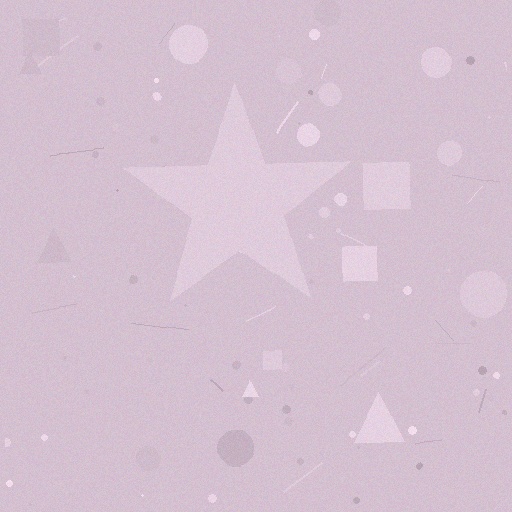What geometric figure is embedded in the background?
A star is embedded in the background.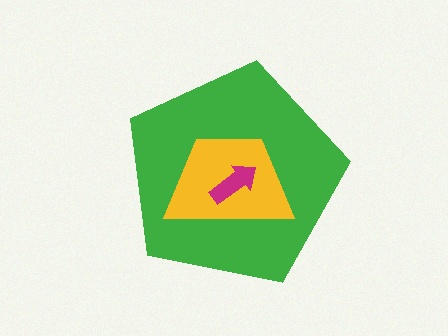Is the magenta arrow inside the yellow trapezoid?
Yes.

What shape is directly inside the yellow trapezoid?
The magenta arrow.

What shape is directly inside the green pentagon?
The yellow trapezoid.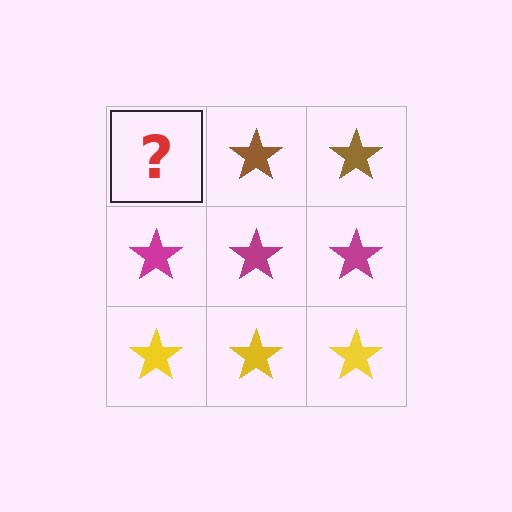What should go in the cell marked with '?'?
The missing cell should contain a brown star.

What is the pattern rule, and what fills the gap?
The rule is that each row has a consistent color. The gap should be filled with a brown star.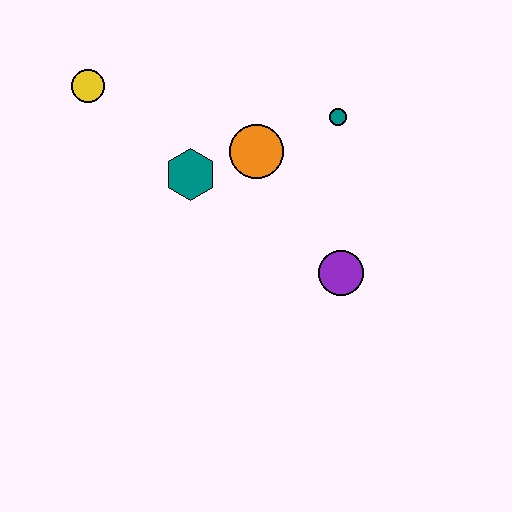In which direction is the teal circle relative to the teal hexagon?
The teal circle is to the right of the teal hexagon.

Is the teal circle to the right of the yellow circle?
Yes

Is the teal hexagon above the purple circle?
Yes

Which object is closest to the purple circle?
The orange circle is closest to the purple circle.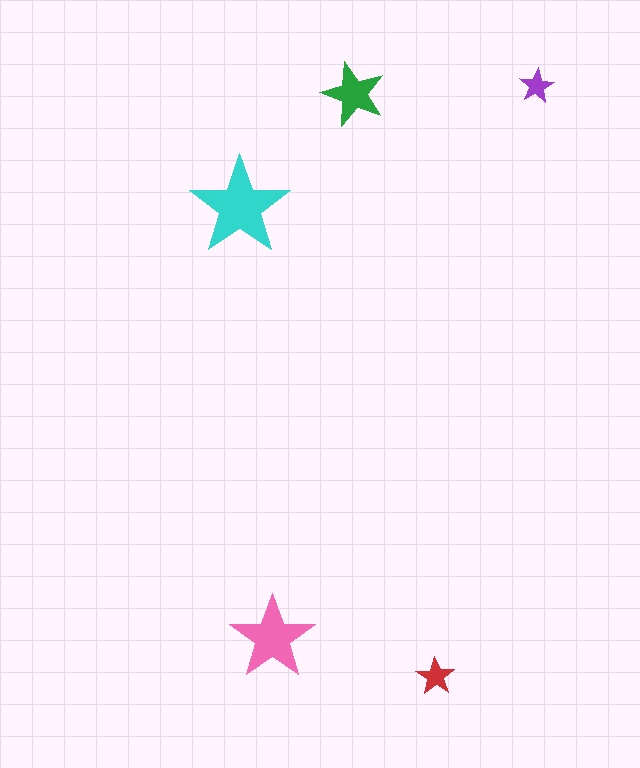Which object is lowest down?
The red star is bottommost.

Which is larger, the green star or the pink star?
The pink one.